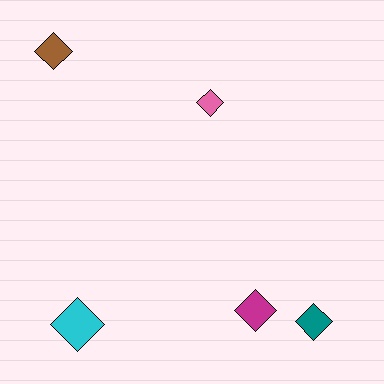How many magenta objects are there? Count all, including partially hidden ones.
There is 1 magenta object.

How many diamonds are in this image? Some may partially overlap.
There are 5 diamonds.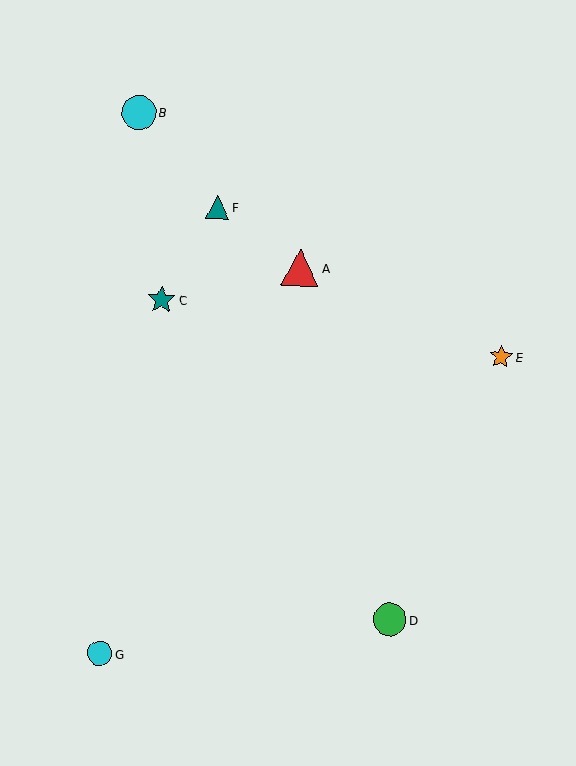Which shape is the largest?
The red triangle (labeled A) is the largest.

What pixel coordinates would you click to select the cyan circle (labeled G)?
Click at (100, 653) to select the cyan circle G.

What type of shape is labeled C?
Shape C is a teal star.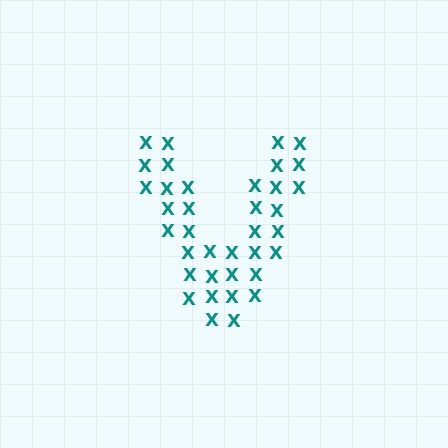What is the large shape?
The large shape is the letter V.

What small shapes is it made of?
It is made of small letter X's.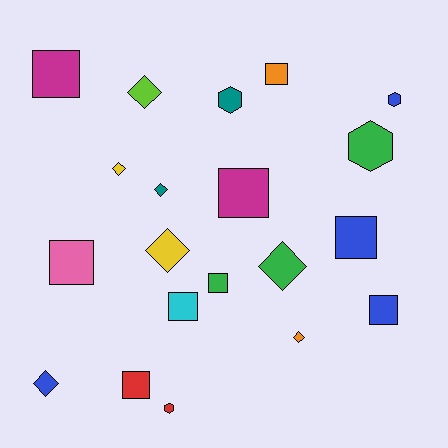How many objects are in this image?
There are 20 objects.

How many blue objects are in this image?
There are 4 blue objects.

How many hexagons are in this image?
There are 4 hexagons.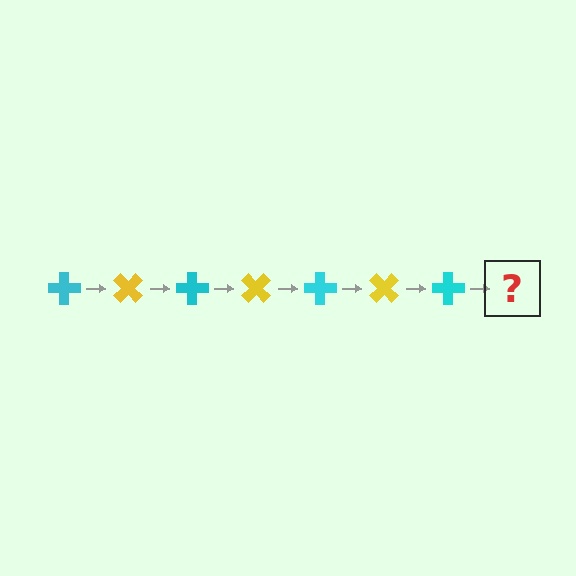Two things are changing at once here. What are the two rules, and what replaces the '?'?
The two rules are that it rotates 45 degrees each step and the color cycles through cyan and yellow. The '?' should be a yellow cross, rotated 315 degrees from the start.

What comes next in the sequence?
The next element should be a yellow cross, rotated 315 degrees from the start.